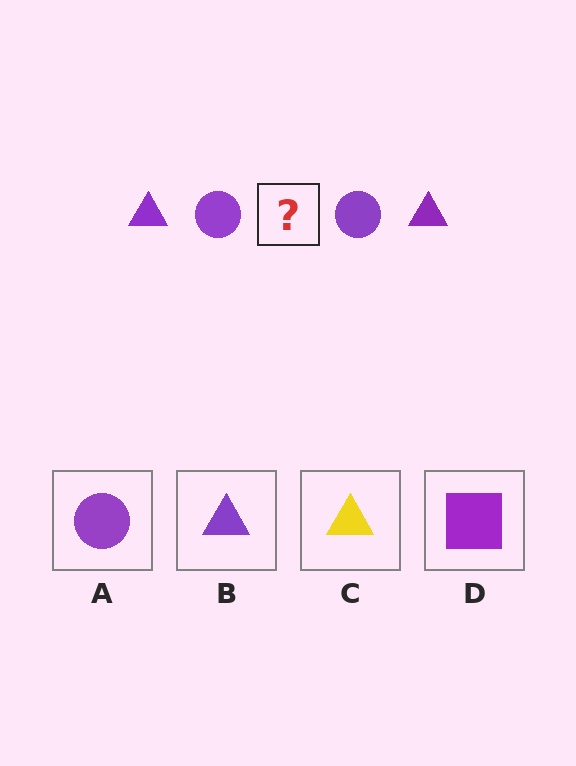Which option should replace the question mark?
Option B.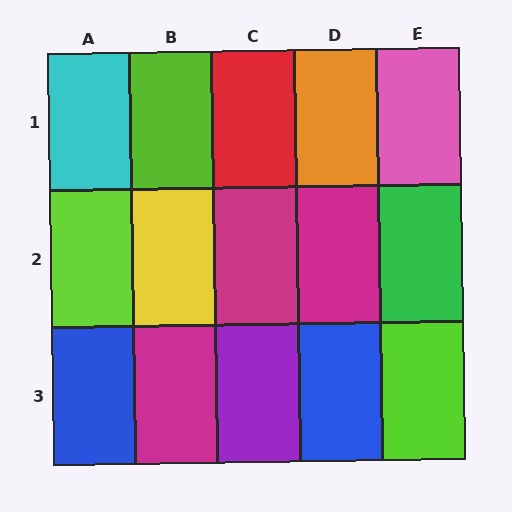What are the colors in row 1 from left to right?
Cyan, lime, red, orange, pink.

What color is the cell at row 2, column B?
Yellow.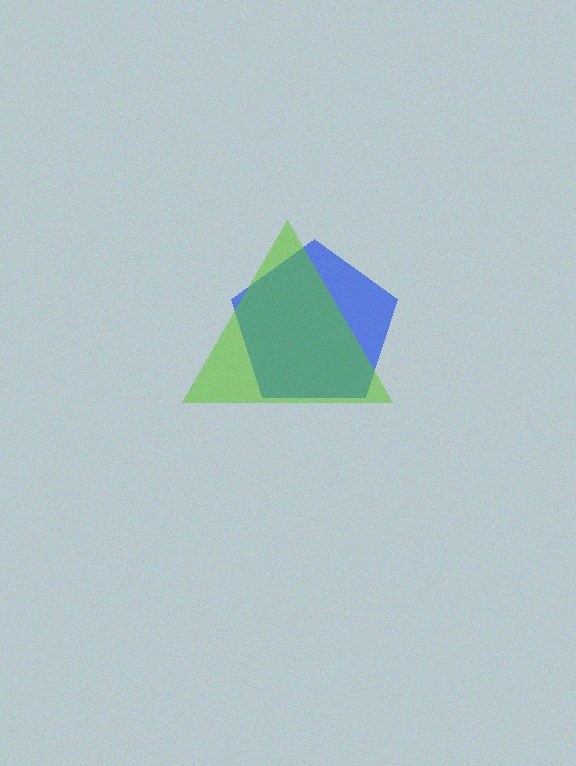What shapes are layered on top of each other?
The layered shapes are: a blue pentagon, a lime triangle.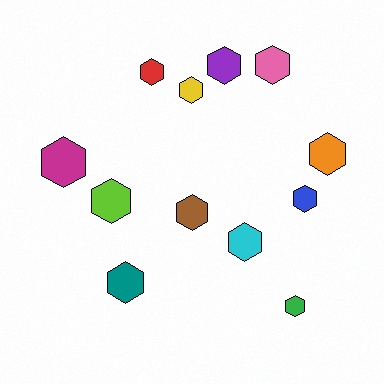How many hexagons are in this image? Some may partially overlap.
There are 12 hexagons.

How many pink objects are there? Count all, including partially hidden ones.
There is 1 pink object.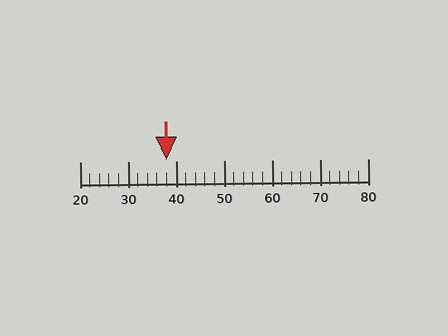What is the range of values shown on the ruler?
The ruler shows values from 20 to 80.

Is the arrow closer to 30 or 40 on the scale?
The arrow is closer to 40.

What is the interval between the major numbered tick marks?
The major tick marks are spaced 10 units apart.